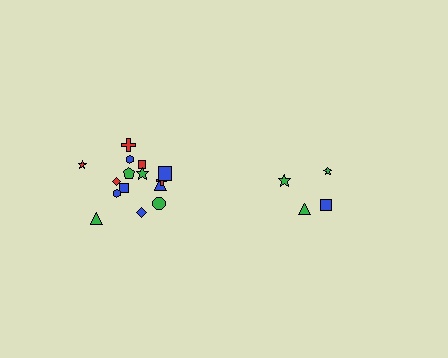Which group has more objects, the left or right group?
The left group.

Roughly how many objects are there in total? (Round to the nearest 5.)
Roughly 20 objects in total.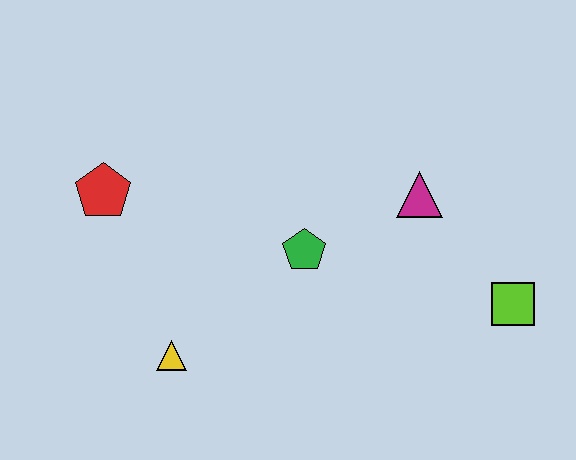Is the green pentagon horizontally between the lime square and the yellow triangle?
Yes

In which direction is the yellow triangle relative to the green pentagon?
The yellow triangle is to the left of the green pentagon.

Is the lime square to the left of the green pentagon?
No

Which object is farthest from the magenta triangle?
The red pentagon is farthest from the magenta triangle.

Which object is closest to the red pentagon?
The yellow triangle is closest to the red pentagon.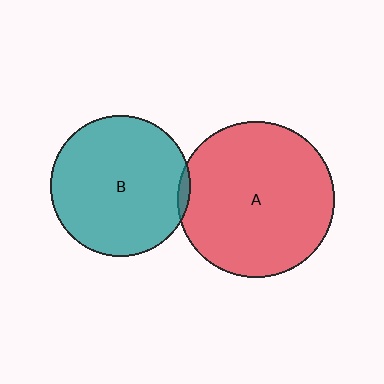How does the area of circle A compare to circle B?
Approximately 1.2 times.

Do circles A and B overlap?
Yes.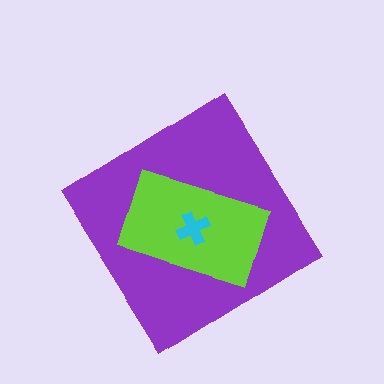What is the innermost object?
The cyan cross.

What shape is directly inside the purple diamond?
The lime rectangle.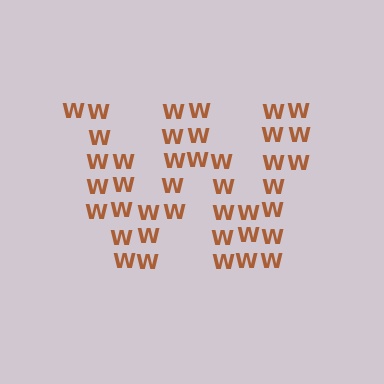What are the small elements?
The small elements are letter W's.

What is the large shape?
The large shape is the letter W.